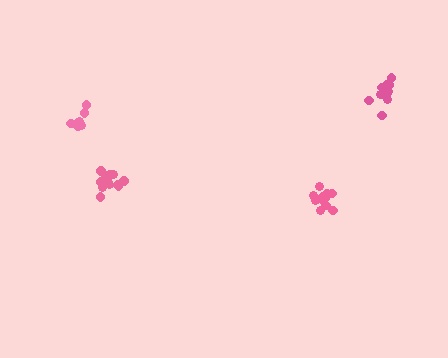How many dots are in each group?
Group 1: 13 dots, Group 2: 11 dots, Group 3: 7 dots, Group 4: 11 dots (42 total).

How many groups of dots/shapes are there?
There are 4 groups.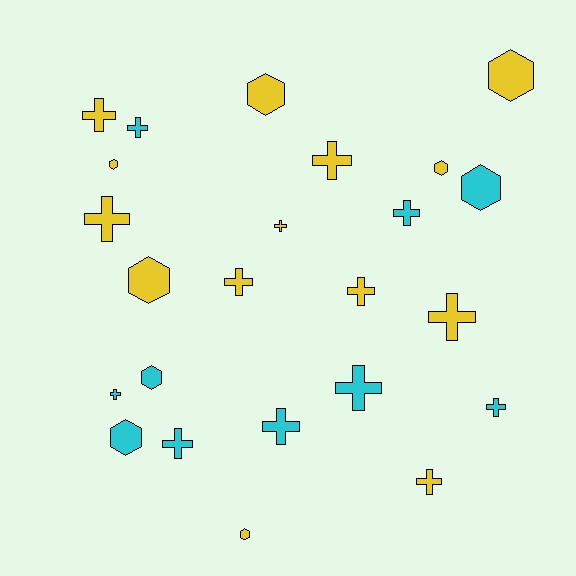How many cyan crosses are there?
There are 7 cyan crosses.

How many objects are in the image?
There are 24 objects.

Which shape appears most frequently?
Cross, with 15 objects.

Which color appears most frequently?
Yellow, with 14 objects.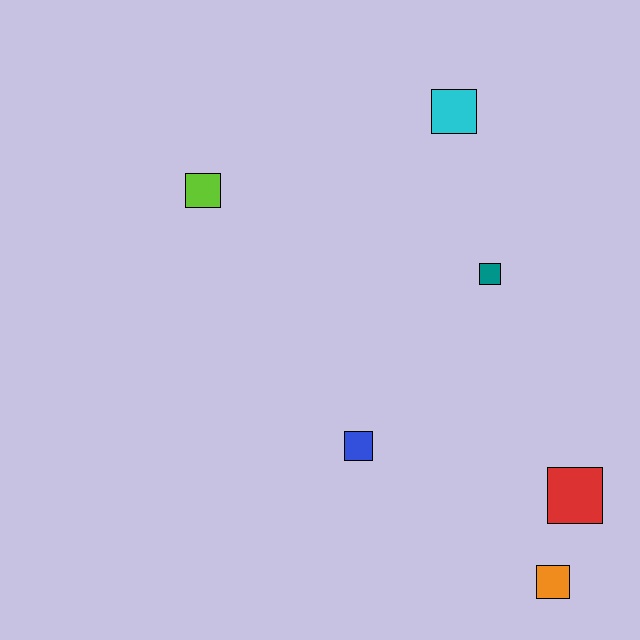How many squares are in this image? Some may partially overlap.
There are 6 squares.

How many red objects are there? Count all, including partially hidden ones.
There is 1 red object.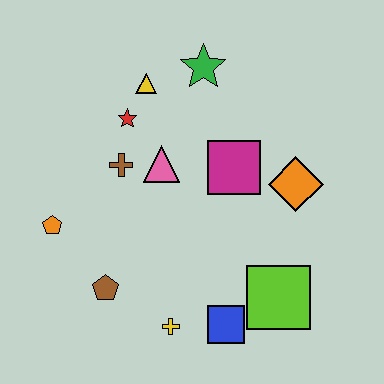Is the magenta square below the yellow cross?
No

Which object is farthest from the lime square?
The yellow triangle is farthest from the lime square.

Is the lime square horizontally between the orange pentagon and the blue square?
No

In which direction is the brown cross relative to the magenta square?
The brown cross is to the left of the magenta square.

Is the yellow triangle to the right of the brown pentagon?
Yes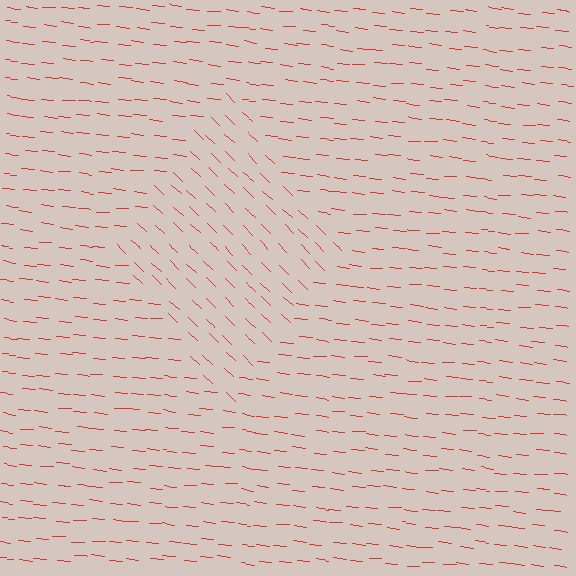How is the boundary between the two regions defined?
The boundary is defined purely by a change in line orientation (approximately 38 degrees difference). All lines are the same color and thickness.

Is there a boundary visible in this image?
Yes, there is a texture boundary formed by a change in line orientation.